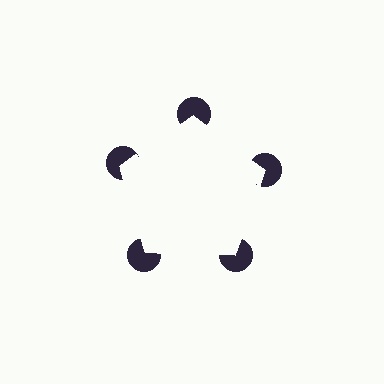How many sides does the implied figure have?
5 sides.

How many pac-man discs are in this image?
There are 5 — one at each vertex of the illusory pentagon.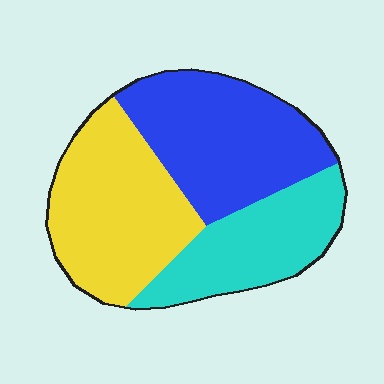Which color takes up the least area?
Cyan, at roughly 25%.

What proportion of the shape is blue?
Blue takes up between a quarter and a half of the shape.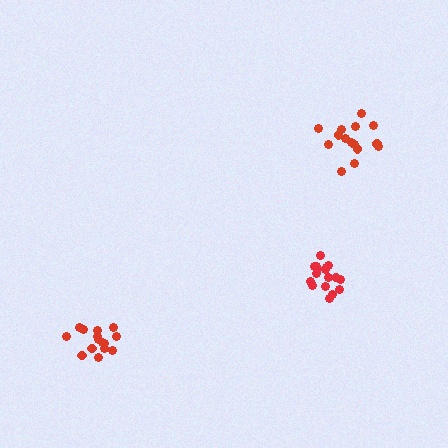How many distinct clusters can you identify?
There are 3 distinct clusters.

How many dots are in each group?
Group 1: 15 dots, Group 2: 17 dots, Group 3: 15 dots (47 total).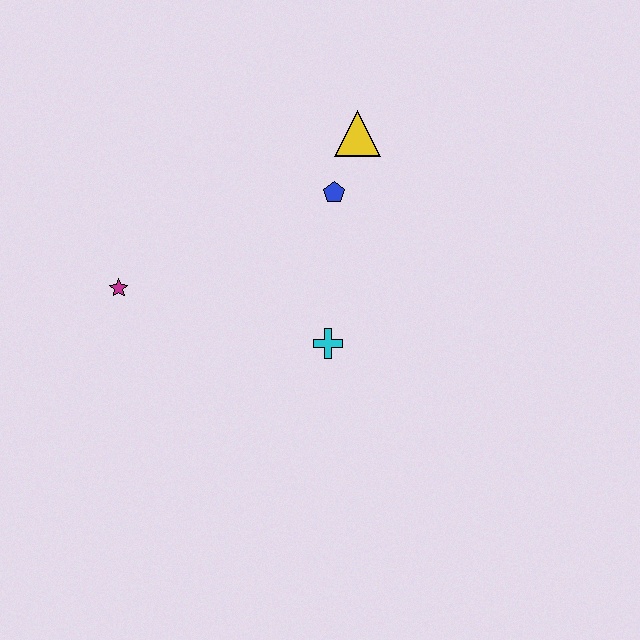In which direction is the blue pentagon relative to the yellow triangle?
The blue pentagon is below the yellow triangle.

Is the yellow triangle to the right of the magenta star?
Yes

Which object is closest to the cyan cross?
The blue pentagon is closest to the cyan cross.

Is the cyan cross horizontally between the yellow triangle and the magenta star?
Yes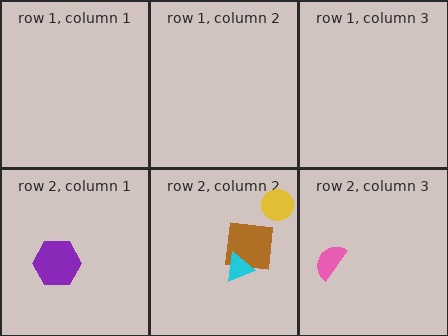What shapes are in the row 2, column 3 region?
The pink semicircle.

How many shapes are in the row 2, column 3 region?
1.